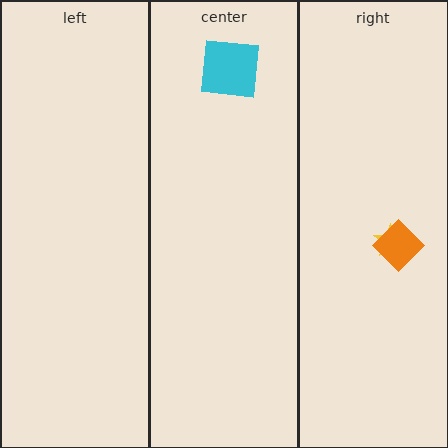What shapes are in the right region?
The yellow star, the orange diamond.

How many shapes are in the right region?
2.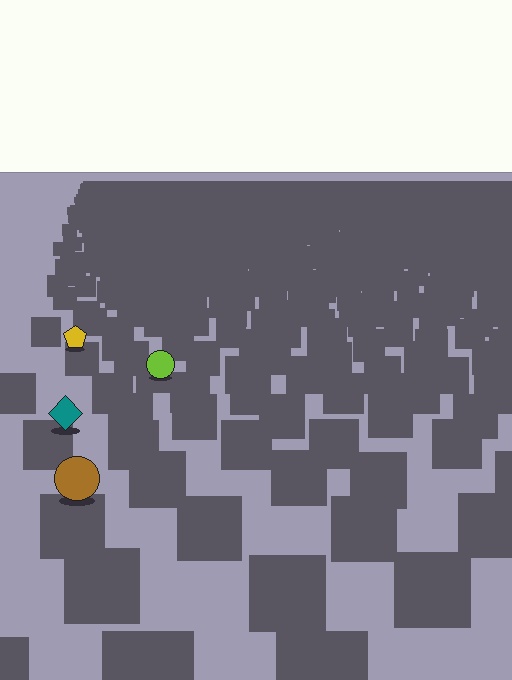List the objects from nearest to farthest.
From nearest to farthest: the brown circle, the teal diamond, the lime circle, the yellow pentagon.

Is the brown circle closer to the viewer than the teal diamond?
Yes. The brown circle is closer — you can tell from the texture gradient: the ground texture is coarser near it.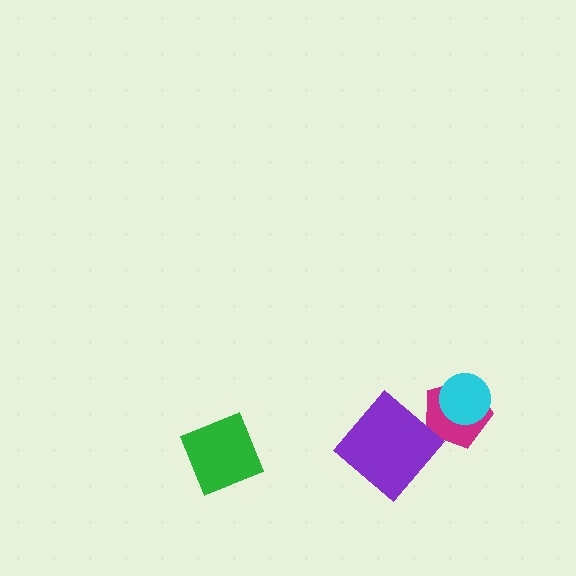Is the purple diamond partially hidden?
No, no other shape covers it.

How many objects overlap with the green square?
0 objects overlap with the green square.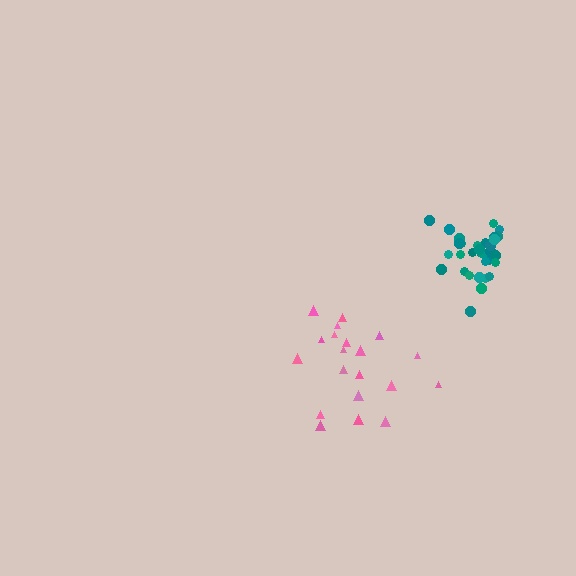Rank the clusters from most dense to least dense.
teal, pink.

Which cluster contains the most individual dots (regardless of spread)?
Teal (35).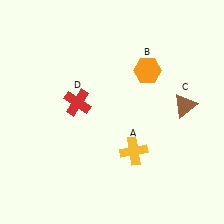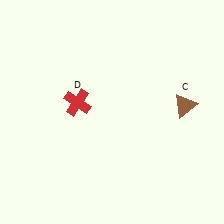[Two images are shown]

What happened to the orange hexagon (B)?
The orange hexagon (B) was removed in Image 2. It was in the top-right area of Image 1.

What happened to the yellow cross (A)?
The yellow cross (A) was removed in Image 2. It was in the bottom-right area of Image 1.